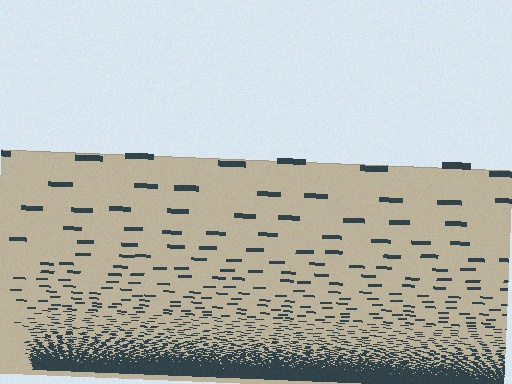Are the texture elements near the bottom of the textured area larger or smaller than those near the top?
Smaller. The gradient is inverted — elements near the bottom are smaller and denser.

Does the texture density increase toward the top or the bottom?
Density increases toward the bottom.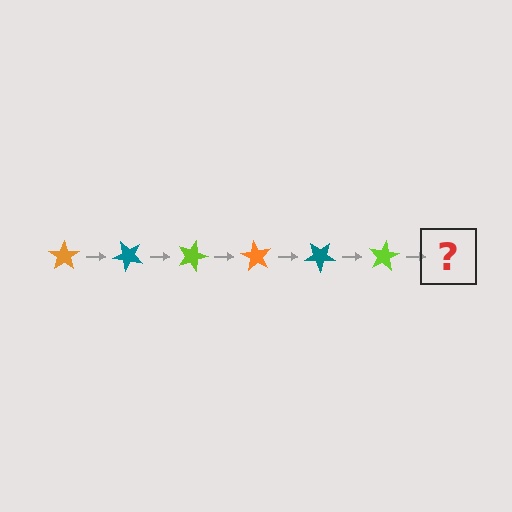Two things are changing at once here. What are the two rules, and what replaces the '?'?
The two rules are that it rotates 45 degrees each step and the color cycles through orange, teal, and lime. The '?' should be an orange star, rotated 270 degrees from the start.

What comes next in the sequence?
The next element should be an orange star, rotated 270 degrees from the start.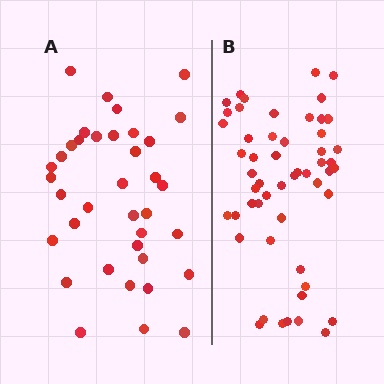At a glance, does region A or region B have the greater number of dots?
Region B (the right region) has more dots.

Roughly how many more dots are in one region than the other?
Region B has approximately 15 more dots than region A.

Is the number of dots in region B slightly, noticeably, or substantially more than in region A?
Region B has noticeably more, but not dramatically so. The ratio is roughly 1.4 to 1.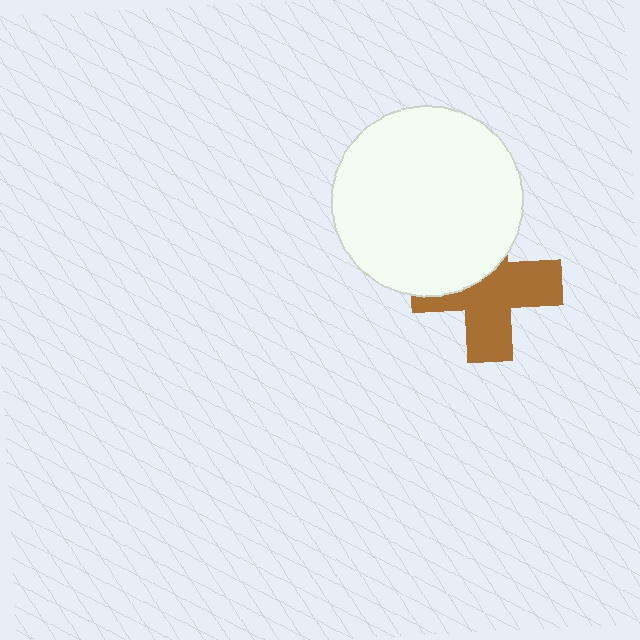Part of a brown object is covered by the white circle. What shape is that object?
It is a cross.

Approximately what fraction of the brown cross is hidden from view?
Roughly 39% of the brown cross is hidden behind the white circle.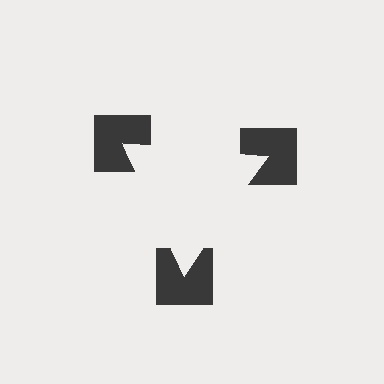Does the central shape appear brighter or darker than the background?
It typically appears slightly brighter than the background, even though no actual brightness change is drawn.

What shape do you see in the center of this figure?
An illusory triangle — its edges are inferred from the aligned wedge cuts in the notched squares, not physically drawn.